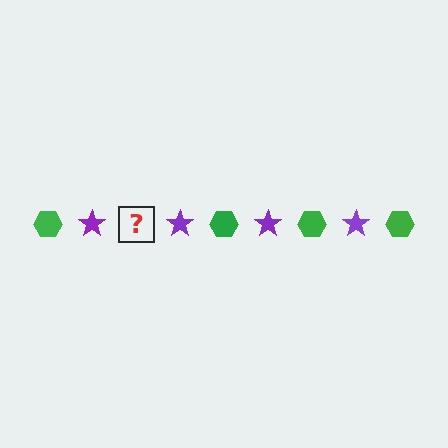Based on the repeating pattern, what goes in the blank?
The blank should be a green hexagon.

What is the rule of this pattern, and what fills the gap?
The rule is that the pattern alternates between green hexagon and purple star. The gap should be filled with a green hexagon.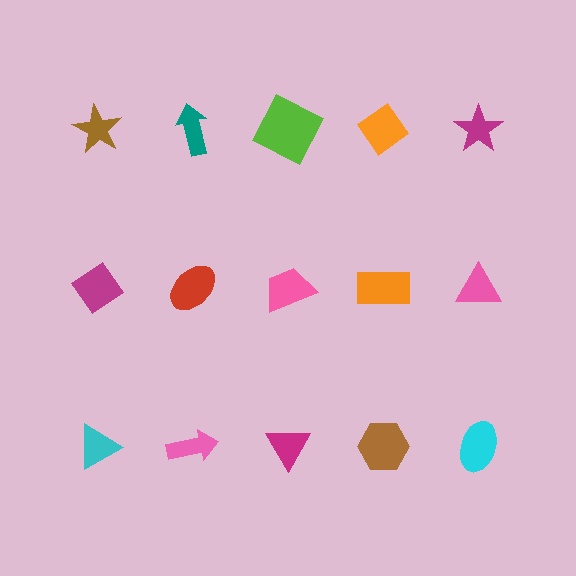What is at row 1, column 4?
An orange diamond.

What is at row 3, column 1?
A cyan triangle.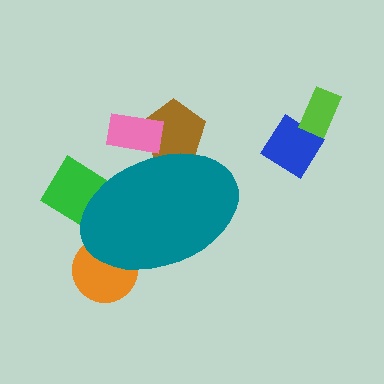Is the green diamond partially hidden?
Yes, the green diamond is partially hidden behind the teal ellipse.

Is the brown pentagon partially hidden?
Yes, the brown pentagon is partially hidden behind the teal ellipse.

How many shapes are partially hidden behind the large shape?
4 shapes are partially hidden.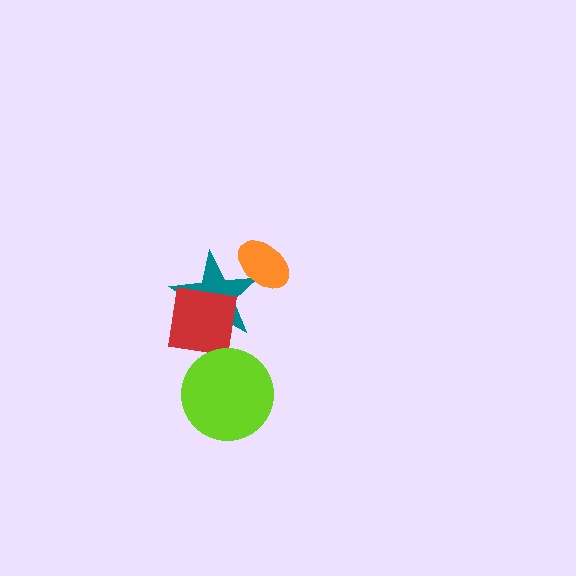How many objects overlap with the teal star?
2 objects overlap with the teal star.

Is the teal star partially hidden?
Yes, it is partially covered by another shape.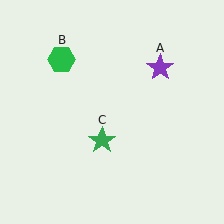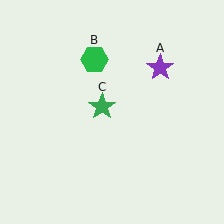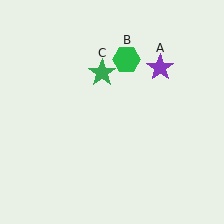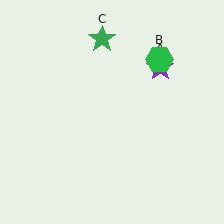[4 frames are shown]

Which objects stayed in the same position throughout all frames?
Purple star (object A) remained stationary.